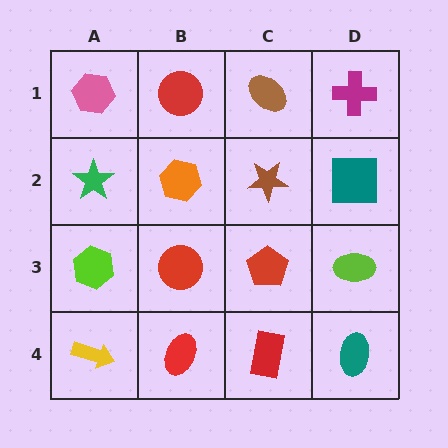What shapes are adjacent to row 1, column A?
A green star (row 2, column A), a red circle (row 1, column B).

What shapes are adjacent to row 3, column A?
A green star (row 2, column A), a yellow arrow (row 4, column A), a red circle (row 3, column B).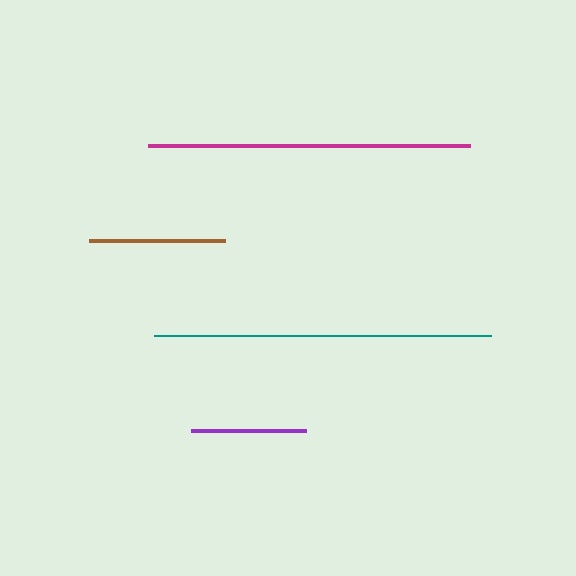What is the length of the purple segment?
The purple segment is approximately 115 pixels long.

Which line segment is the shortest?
The purple line is the shortest at approximately 115 pixels.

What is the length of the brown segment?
The brown segment is approximately 135 pixels long.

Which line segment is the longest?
The teal line is the longest at approximately 338 pixels.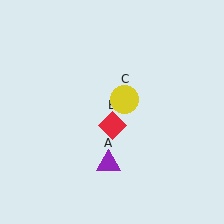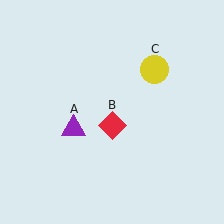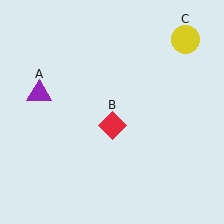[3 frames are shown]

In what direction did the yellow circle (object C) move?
The yellow circle (object C) moved up and to the right.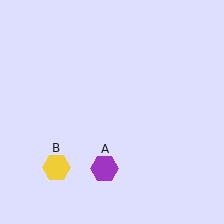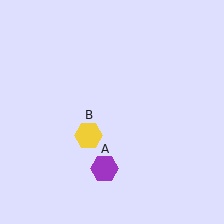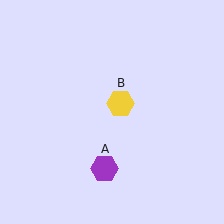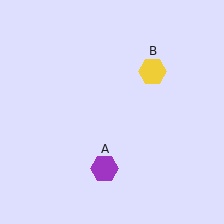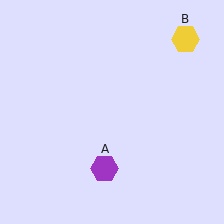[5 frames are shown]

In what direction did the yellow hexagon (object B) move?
The yellow hexagon (object B) moved up and to the right.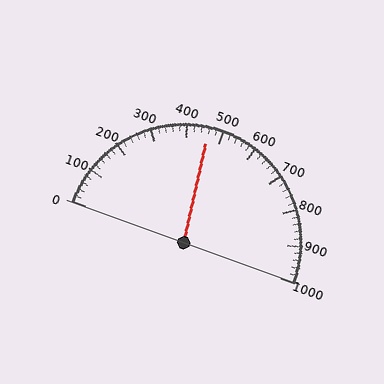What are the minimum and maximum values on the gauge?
The gauge ranges from 0 to 1000.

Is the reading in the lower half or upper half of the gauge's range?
The reading is in the lower half of the range (0 to 1000).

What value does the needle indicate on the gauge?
The needle indicates approximately 460.